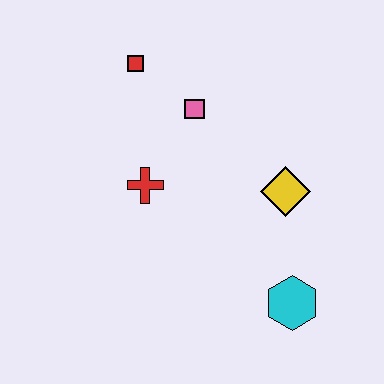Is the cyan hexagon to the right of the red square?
Yes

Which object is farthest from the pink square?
The cyan hexagon is farthest from the pink square.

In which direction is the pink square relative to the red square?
The pink square is to the right of the red square.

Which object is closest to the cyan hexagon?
The yellow diamond is closest to the cyan hexagon.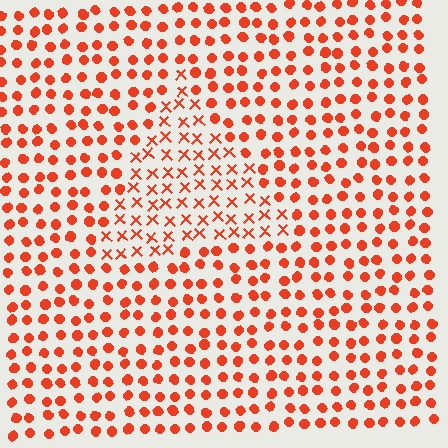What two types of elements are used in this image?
The image uses X marks inside the triangle region and circles outside it.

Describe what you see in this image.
The image is filled with small red elements arranged in a uniform grid. A triangle-shaped region contains X marks, while the surrounding area contains circles. The boundary is defined purely by the change in element shape.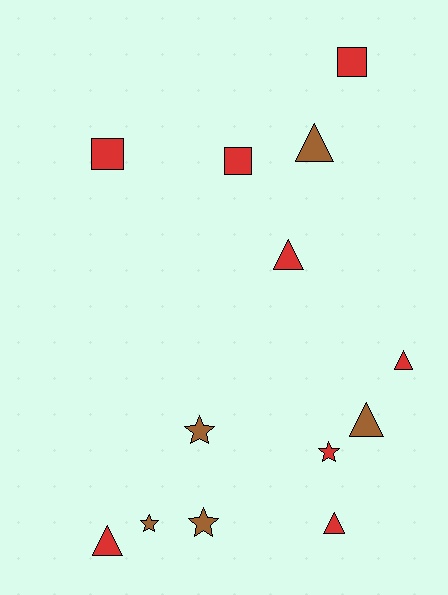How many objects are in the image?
There are 13 objects.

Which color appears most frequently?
Red, with 8 objects.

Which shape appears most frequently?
Triangle, with 6 objects.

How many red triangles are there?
There are 4 red triangles.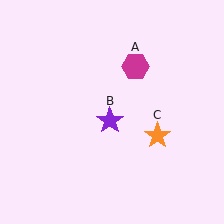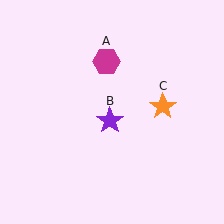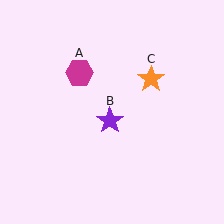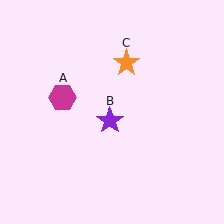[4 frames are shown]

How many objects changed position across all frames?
2 objects changed position: magenta hexagon (object A), orange star (object C).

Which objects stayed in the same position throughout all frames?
Purple star (object B) remained stationary.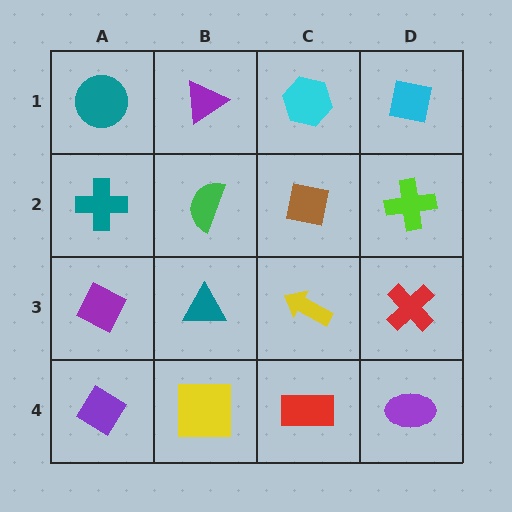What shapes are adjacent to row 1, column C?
A brown square (row 2, column C), a purple triangle (row 1, column B), a cyan square (row 1, column D).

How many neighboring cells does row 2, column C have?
4.